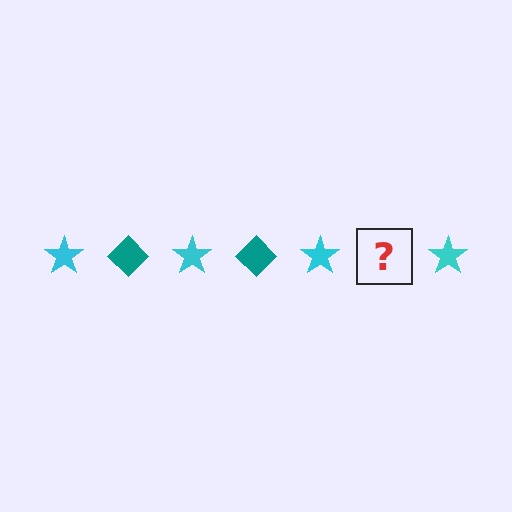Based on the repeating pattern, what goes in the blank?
The blank should be a teal diamond.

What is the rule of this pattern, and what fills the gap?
The rule is that the pattern alternates between cyan star and teal diamond. The gap should be filled with a teal diamond.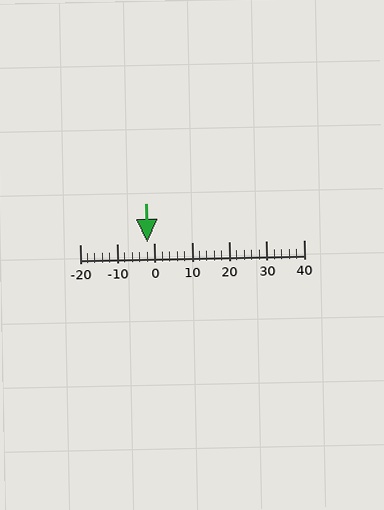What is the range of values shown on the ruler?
The ruler shows values from -20 to 40.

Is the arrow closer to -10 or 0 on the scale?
The arrow is closer to 0.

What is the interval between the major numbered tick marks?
The major tick marks are spaced 10 units apart.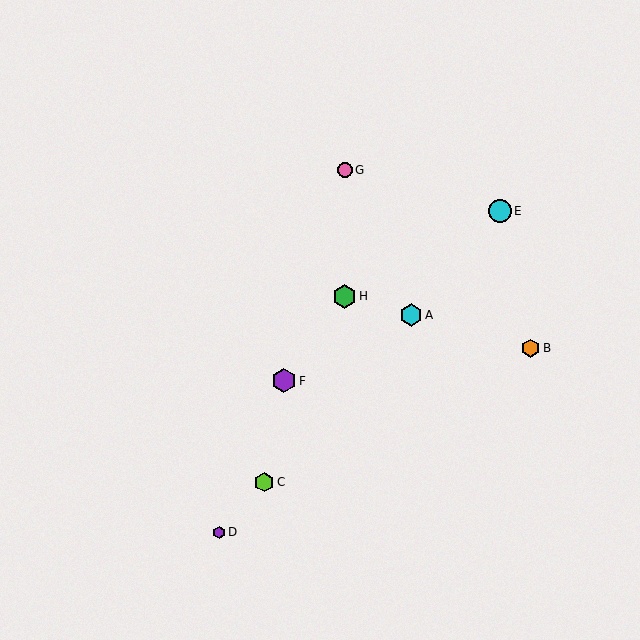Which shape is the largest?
The purple hexagon (labeled F) is the largest.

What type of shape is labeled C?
Shape C is a lime hexagon.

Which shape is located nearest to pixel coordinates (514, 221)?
The cyan circle (labeled E) at (500, 211) is nearest to that location.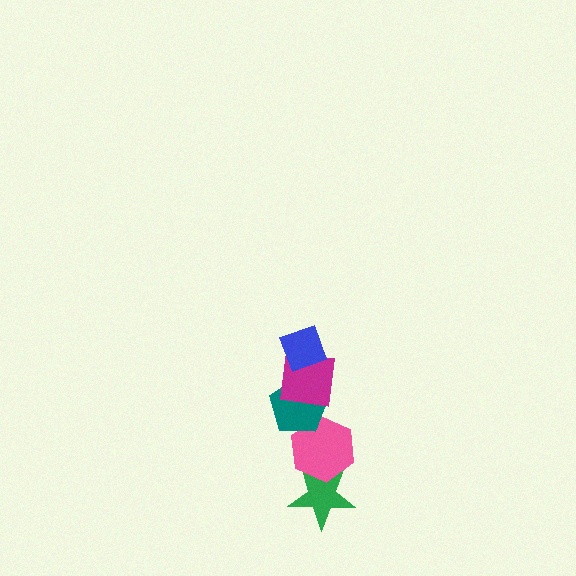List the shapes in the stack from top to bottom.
From top to bottom: the blue diamond, the magenta square, the teal pentagon, the pink hexagon, the green star.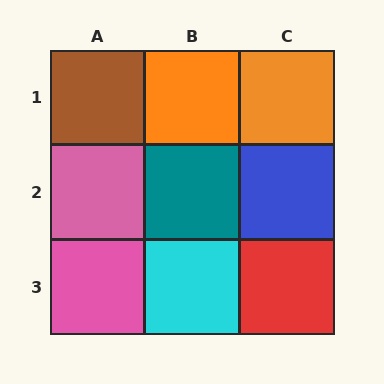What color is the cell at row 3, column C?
Red.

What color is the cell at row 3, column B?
Cyan.